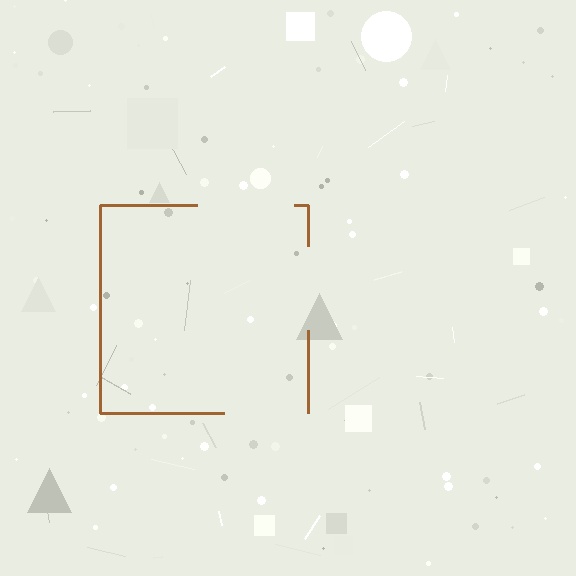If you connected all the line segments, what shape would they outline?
They would outline a square.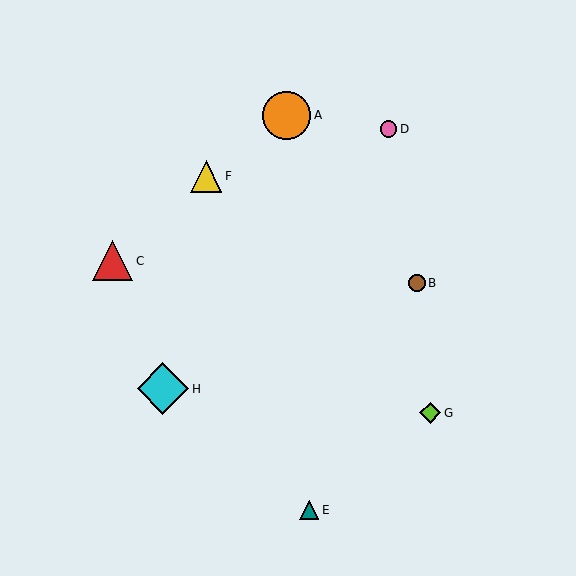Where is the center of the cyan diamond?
The center of the cyan diamond is at (163, 389).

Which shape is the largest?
The cyan diamond (labeled H) is the largest.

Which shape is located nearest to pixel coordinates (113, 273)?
The red triangle (labeled C) at (113, 261) is nearest to that location.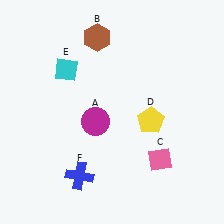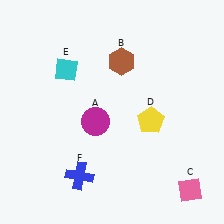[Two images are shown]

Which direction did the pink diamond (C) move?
The pink diamond (C) moved down.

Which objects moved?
The objects that moved are: the brown hexagon (B), the pink diamond (C).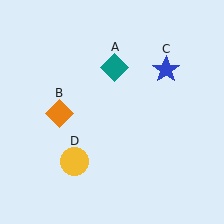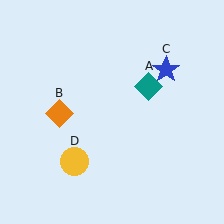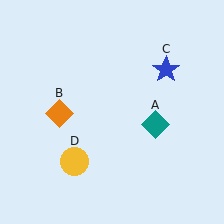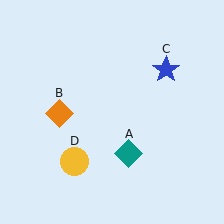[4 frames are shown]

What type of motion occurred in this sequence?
The teal diamond (object A) rotated clockwise around the center of the scene.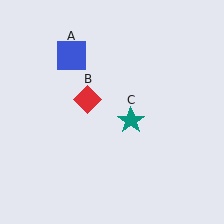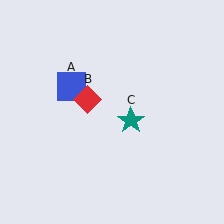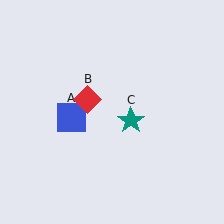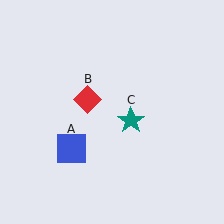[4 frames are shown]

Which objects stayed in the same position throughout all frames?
Red diamond (object B) and teal star (object C) remained stationary.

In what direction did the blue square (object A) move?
The blue square (object A) moved down.